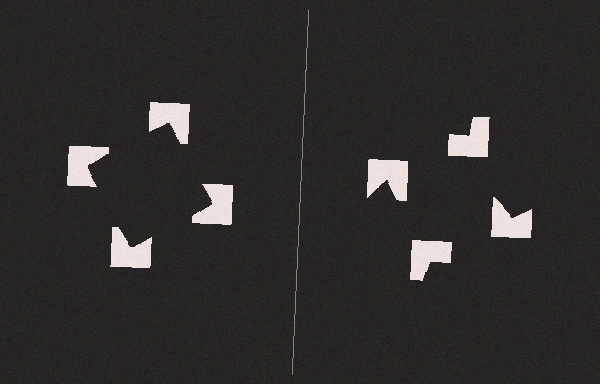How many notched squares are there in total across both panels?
8 — 4 on each side.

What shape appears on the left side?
An illusory square.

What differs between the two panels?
The notched squares are positioned identically on both sides; only the wedge orientations differ. On the left they align to a square; on the right they are misaligned.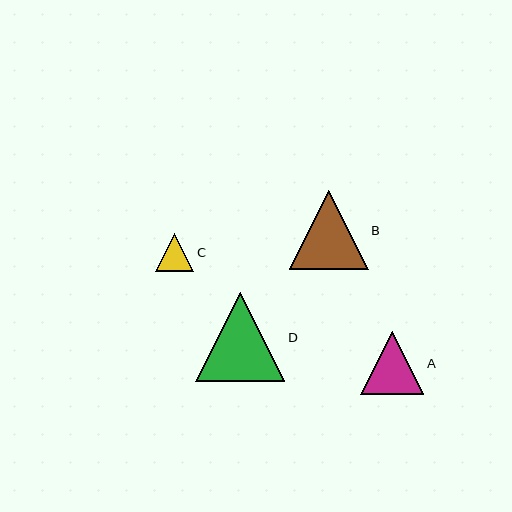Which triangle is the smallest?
Triangle C is the smallest with a size of approximately 38 pixels.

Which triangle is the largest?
Triangle D is the largest with a size of approximately 89 pixels.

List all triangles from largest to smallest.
From largest to smallest: D, B, A, C.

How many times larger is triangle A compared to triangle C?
Triangle A is approximately 1.6 times the size of triangle C.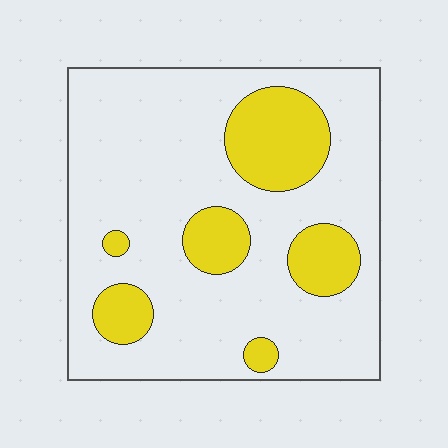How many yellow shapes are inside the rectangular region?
6.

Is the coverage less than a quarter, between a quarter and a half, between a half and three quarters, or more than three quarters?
Less than a quarter.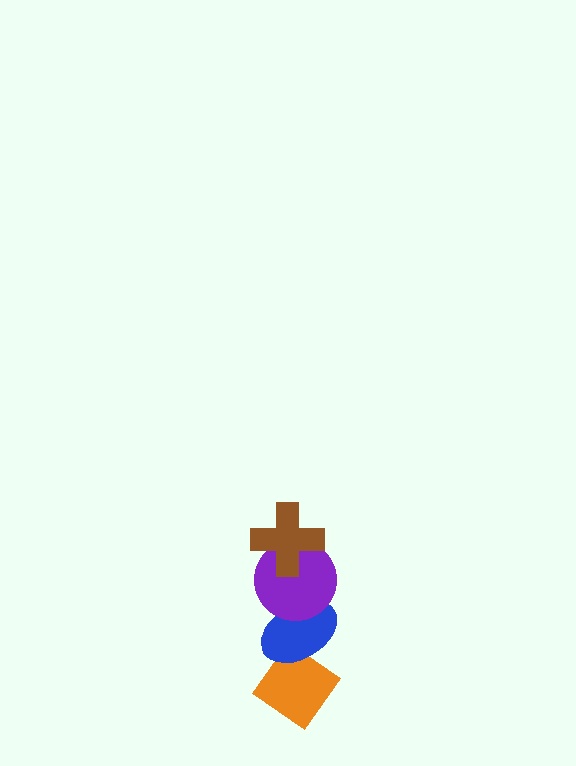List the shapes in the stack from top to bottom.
From top to bottom: the brown cross, the purple circle, the blue ellipse, the orange diamond.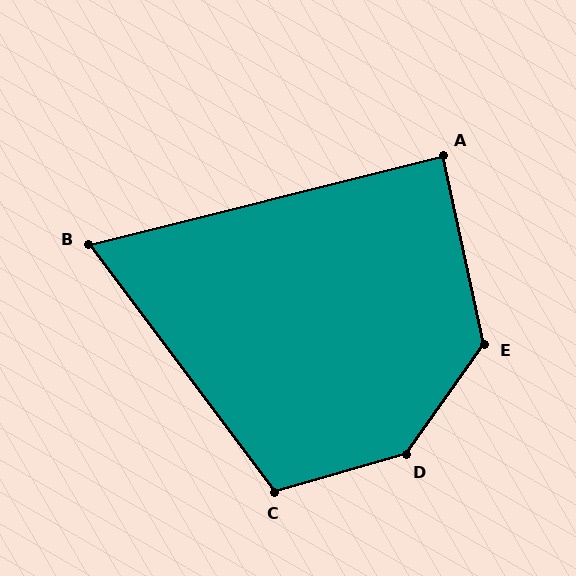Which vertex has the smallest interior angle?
B, at approximately 67 degrees.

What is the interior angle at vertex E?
Approximately 132 degrees (obtuse).